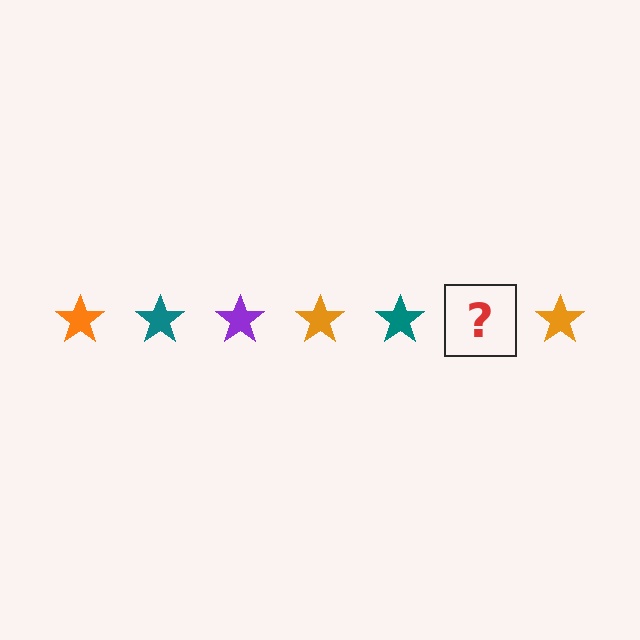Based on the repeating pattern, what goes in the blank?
The blank should be a purple star.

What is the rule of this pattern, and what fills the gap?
The rule is that the pattern cycles through orange, teal, purple stars. The gap should be filled with a purple star.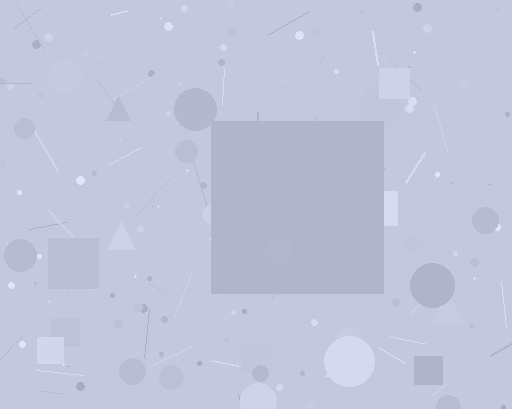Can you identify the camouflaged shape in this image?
The camouflaged shape is a square.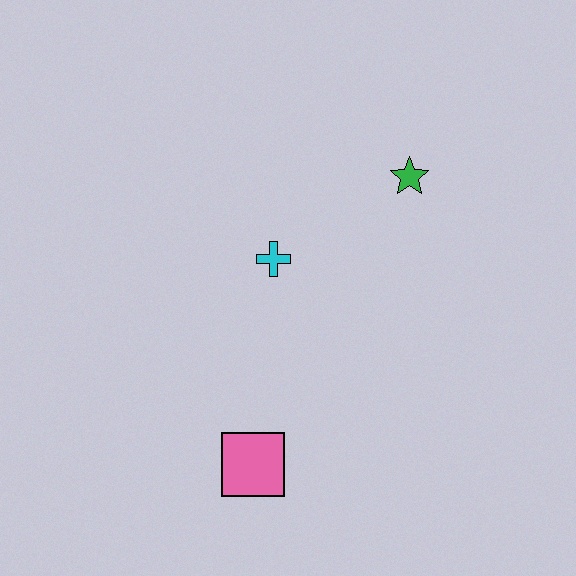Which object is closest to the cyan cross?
The green star is closest to the cyan cross.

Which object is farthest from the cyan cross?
The pink square is farthest from the cyan cross.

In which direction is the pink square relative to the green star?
The pink square is below the green star.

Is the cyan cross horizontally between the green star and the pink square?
Yes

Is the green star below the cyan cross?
No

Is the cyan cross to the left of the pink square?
No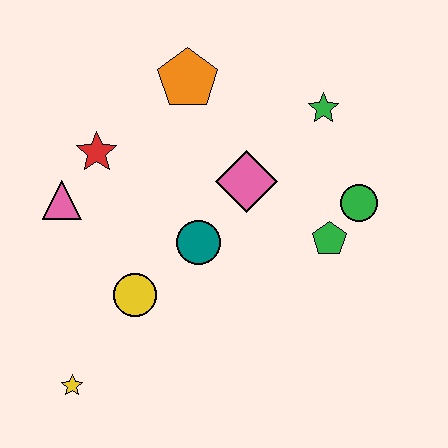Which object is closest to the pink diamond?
The teal circle is closest to the pink diamond.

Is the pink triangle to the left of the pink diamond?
Yes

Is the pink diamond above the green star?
No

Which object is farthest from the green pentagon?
The yellow star is farthest from the green pentagon.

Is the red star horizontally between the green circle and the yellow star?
Yes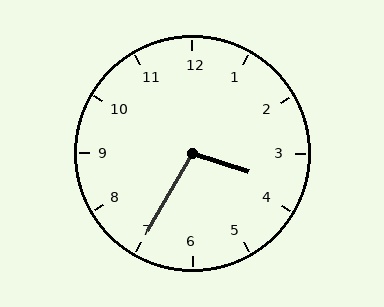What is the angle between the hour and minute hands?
Approximately 102 degrees.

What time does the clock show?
3:35.